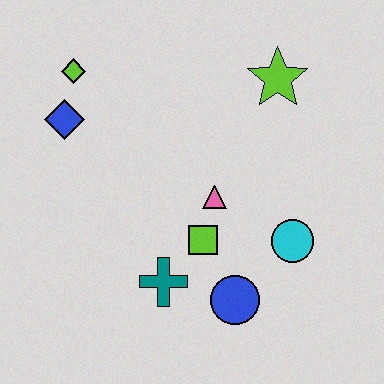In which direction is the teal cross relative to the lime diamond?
The teal cross is below the lime diamond.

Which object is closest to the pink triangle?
The lime square is closest to the pink triangle.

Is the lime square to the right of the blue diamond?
Yes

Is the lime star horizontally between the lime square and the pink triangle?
No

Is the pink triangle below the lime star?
Yes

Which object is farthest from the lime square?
The lime diamond is farthest from the lime square.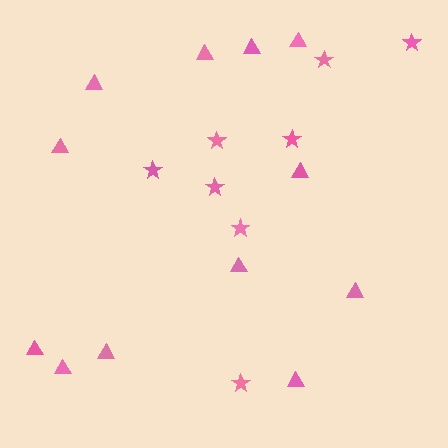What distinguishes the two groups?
There are 2 groups: one group of triangles (12) and one group of stars (8).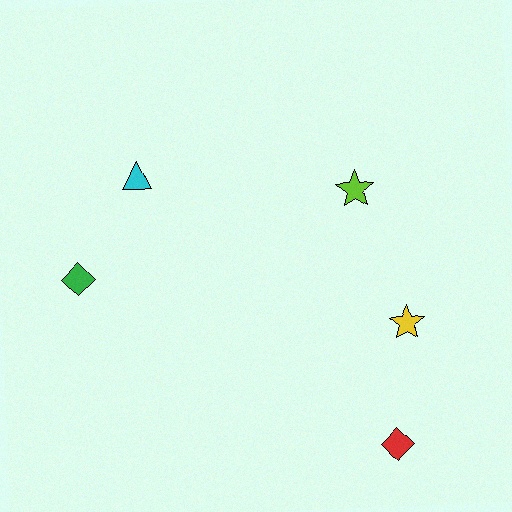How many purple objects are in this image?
There are no purple objects.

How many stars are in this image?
There are 2 stars.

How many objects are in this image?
There are 5 objects.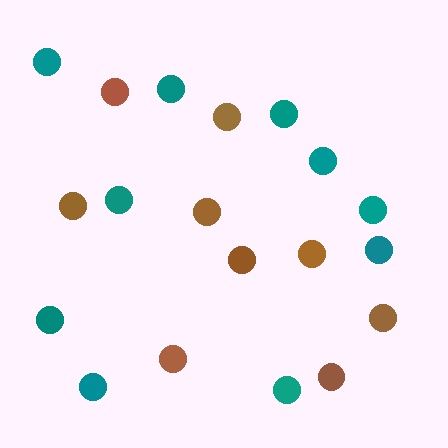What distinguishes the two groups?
There are 2 groups: one group of teal circles (10) and one group of brown circles (9).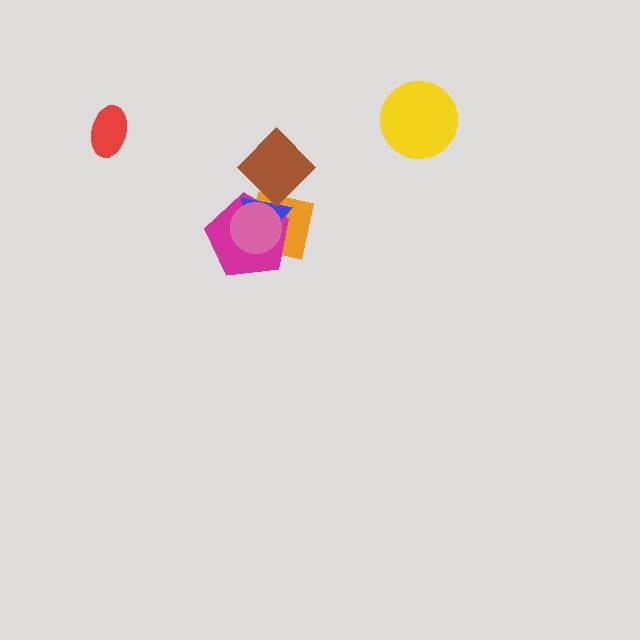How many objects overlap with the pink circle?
3 objects overlap with the pink circle.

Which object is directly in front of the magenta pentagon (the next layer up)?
The blue triangle is directly in front of the magenta pentagon.